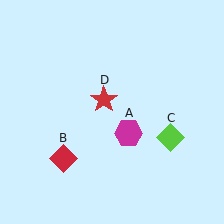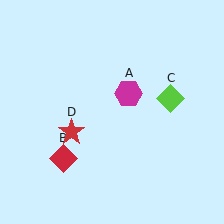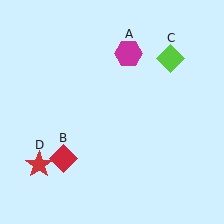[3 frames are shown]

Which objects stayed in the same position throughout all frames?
Red diamond (object B) remained stationary.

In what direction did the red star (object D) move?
The red star (object D) moved down and to the left.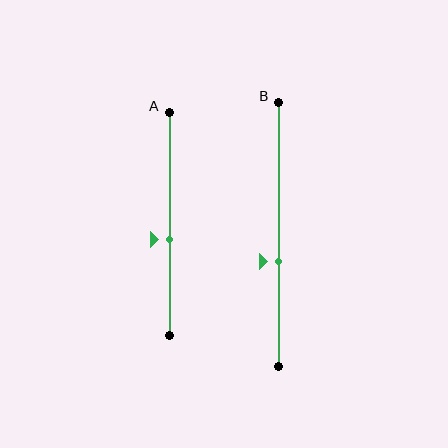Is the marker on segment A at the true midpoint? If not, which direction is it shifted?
No, the marker on segment A is shifted downward by about 7% of the segment length.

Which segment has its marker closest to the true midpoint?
Segment A has its marker closest to the true midpoint.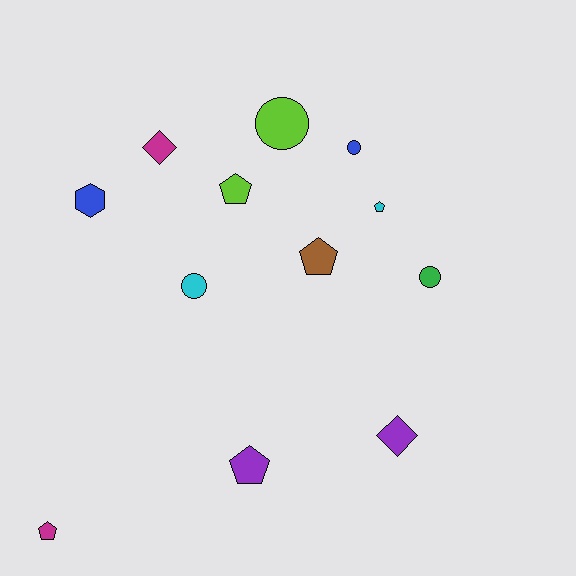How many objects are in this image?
There are 12 objects.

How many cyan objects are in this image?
There are 2 cyan objects.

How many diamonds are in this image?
There are 2 diamonds.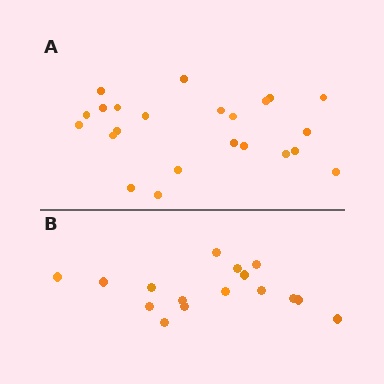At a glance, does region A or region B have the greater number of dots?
Region A (the top region) has more dots.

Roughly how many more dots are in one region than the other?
Region A has roughly 8 or so more dots than region B.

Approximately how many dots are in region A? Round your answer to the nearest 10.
About 20 dots. (The exact count is 23, which rounds to 20.)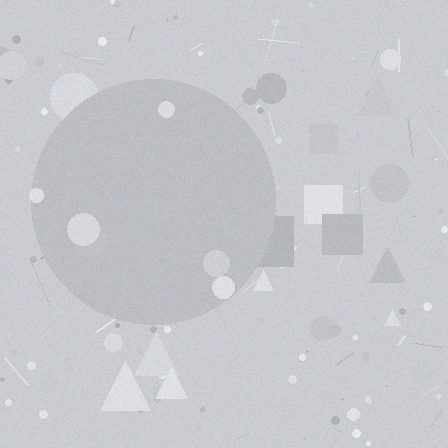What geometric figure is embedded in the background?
A circle is embedded in the background.